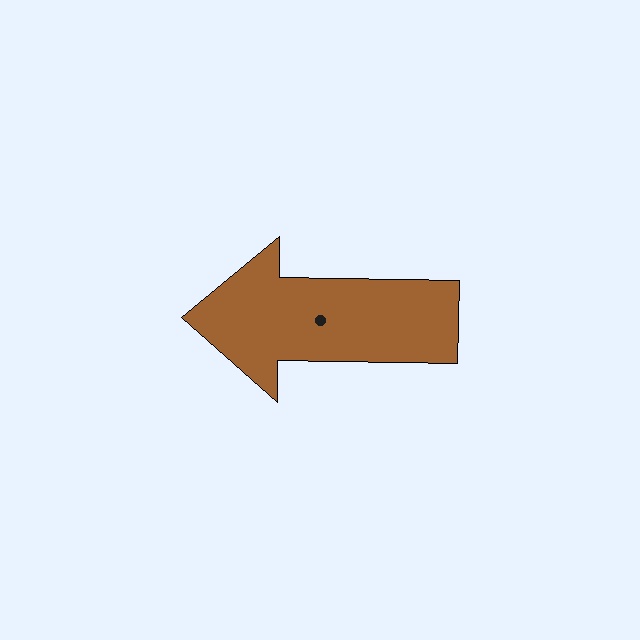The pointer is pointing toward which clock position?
Roughly 9 o'clock.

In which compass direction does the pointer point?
West.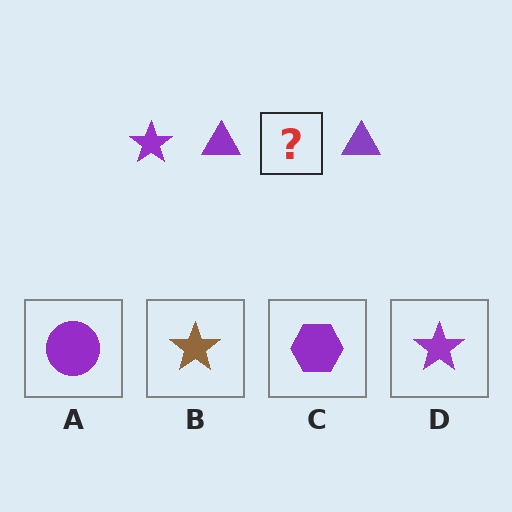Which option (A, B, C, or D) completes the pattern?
D.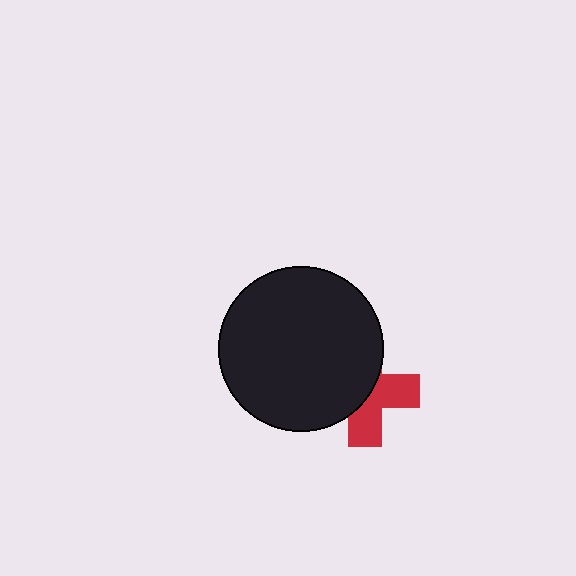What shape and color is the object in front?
The object in front is a black circle.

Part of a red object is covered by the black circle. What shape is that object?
It is a cross.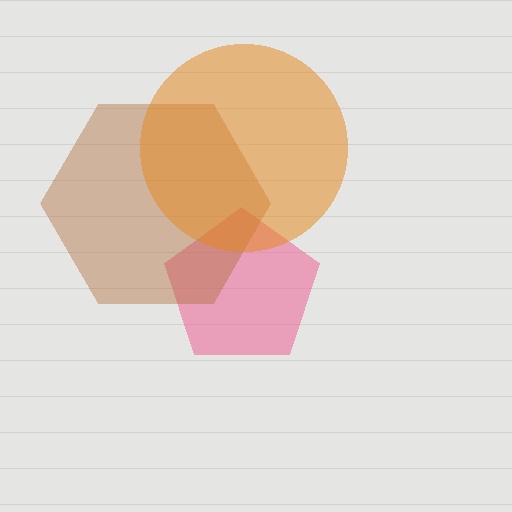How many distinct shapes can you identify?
There are 3 distinct shapes: a pink pentagon, a brown hexagon, an orange circle.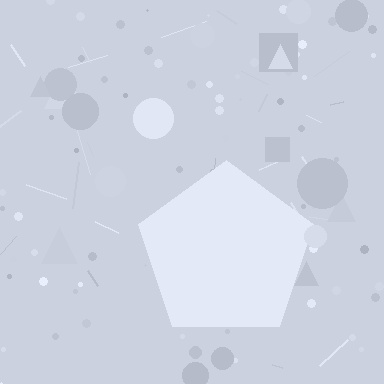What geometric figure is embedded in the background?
A pentagon is embedded in the background.